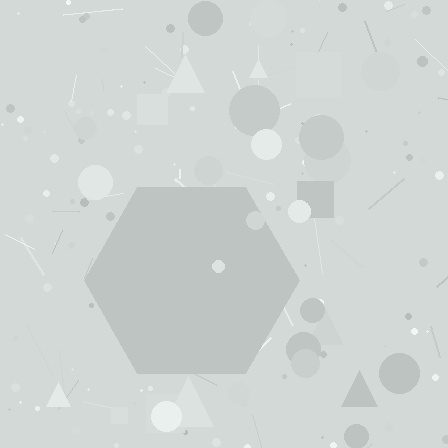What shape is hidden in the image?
A hexagon is hidden in the image.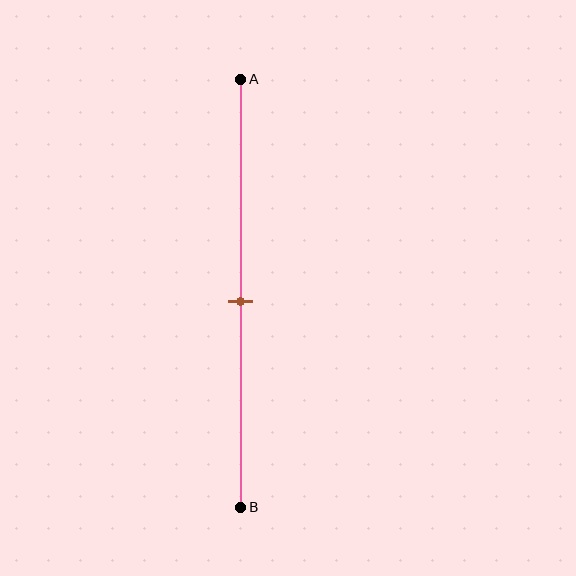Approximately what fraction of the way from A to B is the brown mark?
The brown mark is approximately 50% of the way from A to B.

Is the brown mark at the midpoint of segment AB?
Yes, the mark is approximately at the midpoint.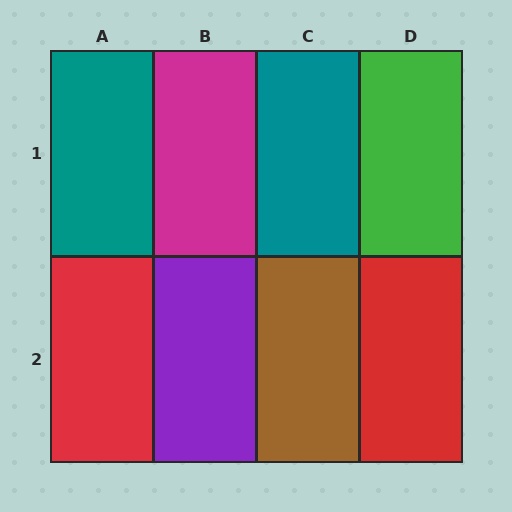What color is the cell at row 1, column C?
Teal.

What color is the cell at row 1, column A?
Teal.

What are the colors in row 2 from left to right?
Red, purple, brown, red.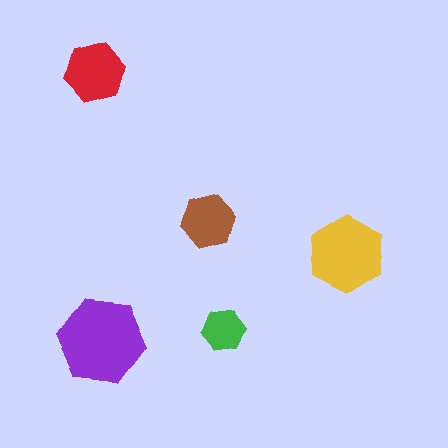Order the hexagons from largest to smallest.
the purple one, the yellow one, the red one, the brown one, the green one.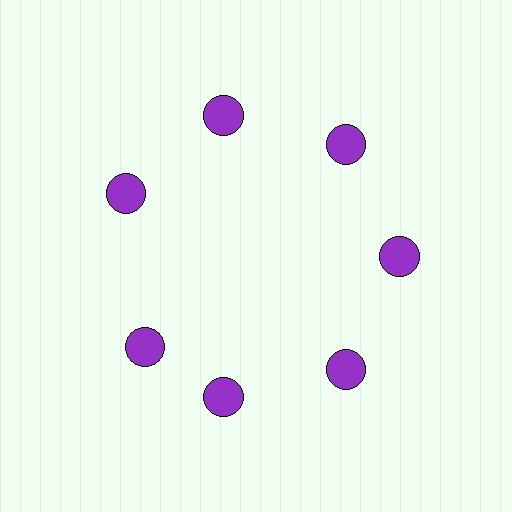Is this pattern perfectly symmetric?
No. The 7 purple circles are arranged in a ring, but one element near the 8 o'clock position is rotated out of alignment along the ring, breaking the 7-fold rotational symmetry.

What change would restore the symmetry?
The symmetry would be restored by rotating it back into even spacing with its neighbors so that all 7 circles sit at equal angles and equal distance from the center.